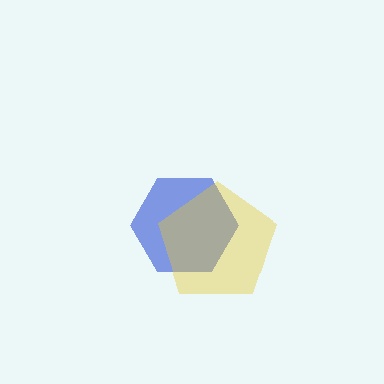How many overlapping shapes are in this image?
There are 2 overlapping shapes in the image.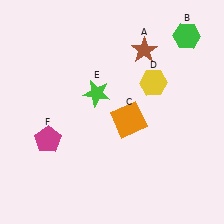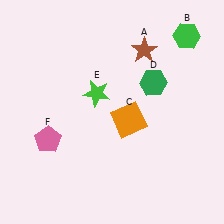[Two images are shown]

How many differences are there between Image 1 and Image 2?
There are 2 differences between the two images.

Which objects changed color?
D changed from yellow to green. F changed from magenta to pink.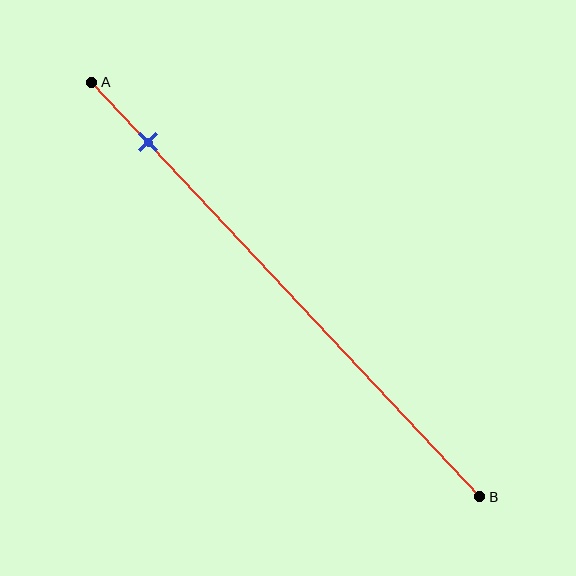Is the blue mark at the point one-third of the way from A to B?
No, the mark is at about 15% from A, not at the 33% one-third point.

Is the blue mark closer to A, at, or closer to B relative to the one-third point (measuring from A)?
The blue mark is closer to point A than the one-third point of segment AB.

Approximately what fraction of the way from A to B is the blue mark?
The blue mark is approximately 15% of the way from A to B.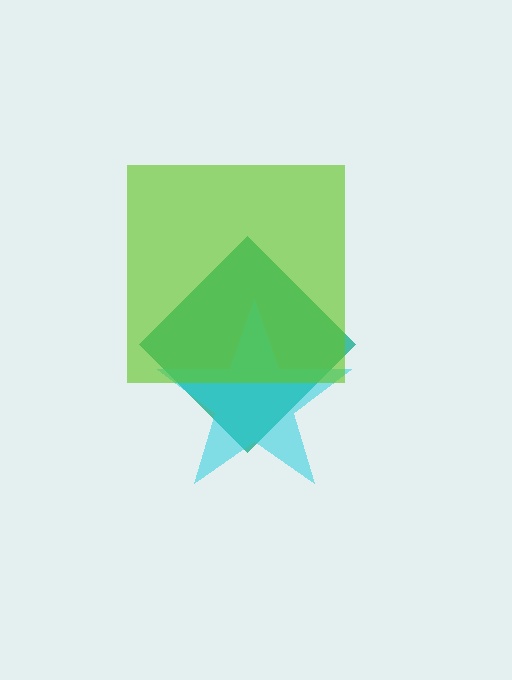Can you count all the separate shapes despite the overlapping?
Yes, there are 3 separate shapes.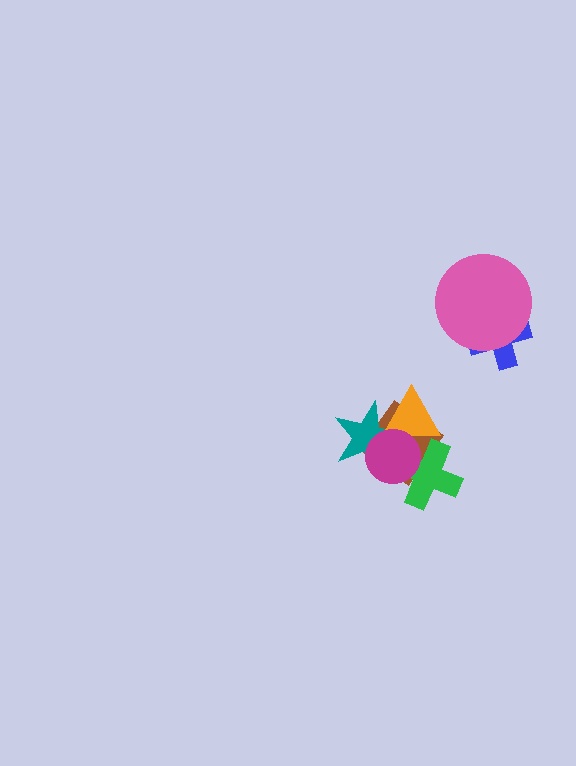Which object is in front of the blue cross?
The pink circle is in front of the blue cross.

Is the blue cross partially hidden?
Yes, it is partially covered by another shape.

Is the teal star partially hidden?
Yes, it is partially covered by another shape.